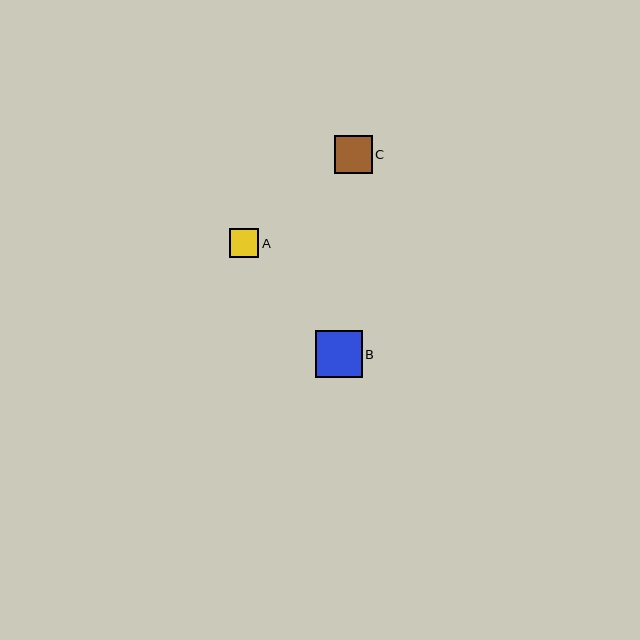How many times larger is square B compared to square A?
Square B is approximately 1.6 times the size of square A.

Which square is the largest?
Square B is the largest with a size of approximately 47 pixels.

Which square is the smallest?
Square A is the smallest with a size of approximately 29 pixels.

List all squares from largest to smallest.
From largest to smallest: B, C, A.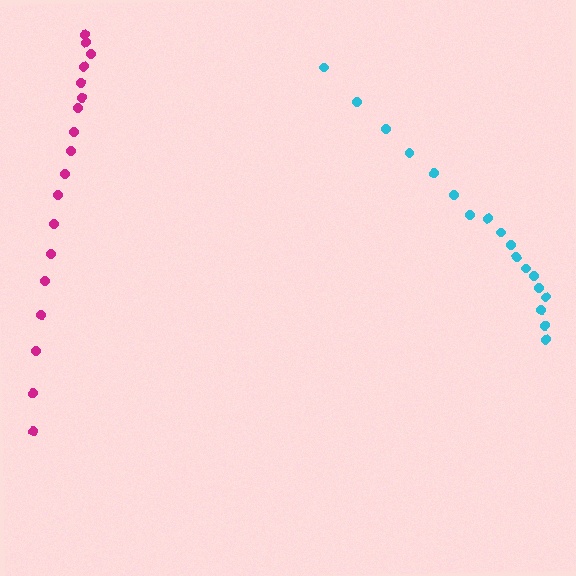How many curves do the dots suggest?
There are 2 distinct paths.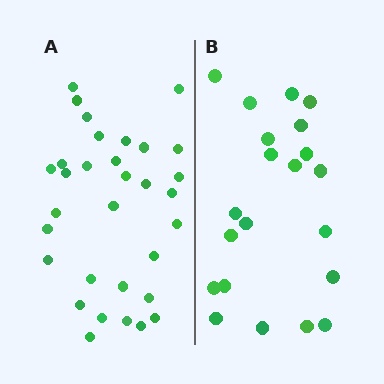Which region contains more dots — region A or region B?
Region A (the left region) has more dots.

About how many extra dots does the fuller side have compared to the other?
Region A has roughly 12 or so more dots than region B.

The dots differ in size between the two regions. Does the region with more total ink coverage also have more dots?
No. Region B has more total ink coverage because its dots are larger, but region A actually contains more individual dots. Total area can be misleading — the number of items is what matters here.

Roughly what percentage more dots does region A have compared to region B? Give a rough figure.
About 50% more.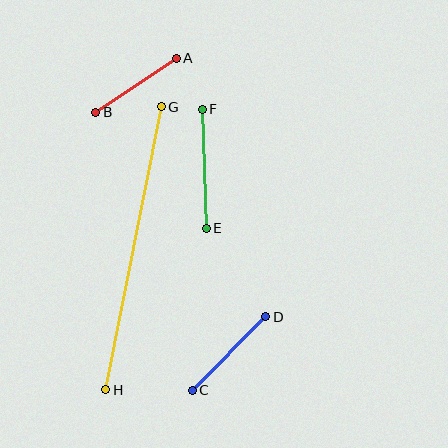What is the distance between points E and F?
The distance is approximately 119 pixels.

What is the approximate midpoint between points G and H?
The midpoint is at approximately (133, 248) pixels.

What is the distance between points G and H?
The distance is approximately 288 pixels.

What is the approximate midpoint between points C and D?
The midpoint is at approximately (229, 353) pixels.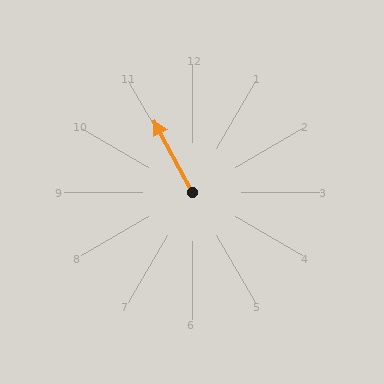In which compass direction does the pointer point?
Northwest.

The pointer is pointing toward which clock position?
Roughly 11 o'clock.